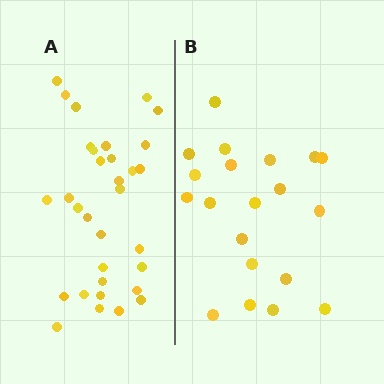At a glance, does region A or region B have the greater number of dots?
Region A (the left region) has more dots.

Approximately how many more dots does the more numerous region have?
Region A has roughly 12 or so more dots than region B.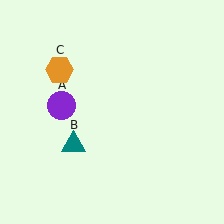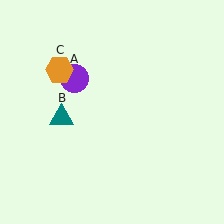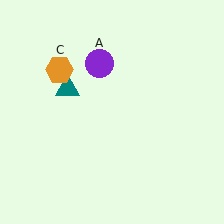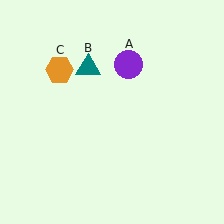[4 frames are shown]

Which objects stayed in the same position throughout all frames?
Orange hexagon (object C) remained stationary.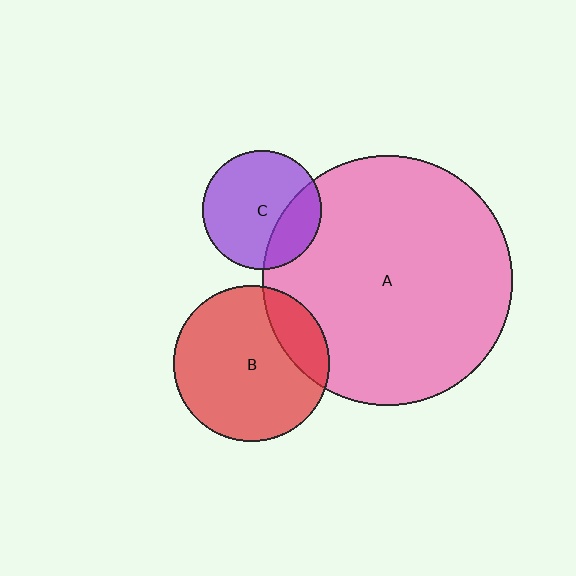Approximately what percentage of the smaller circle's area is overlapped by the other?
Approximately 20%.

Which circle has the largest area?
Circle A (pink).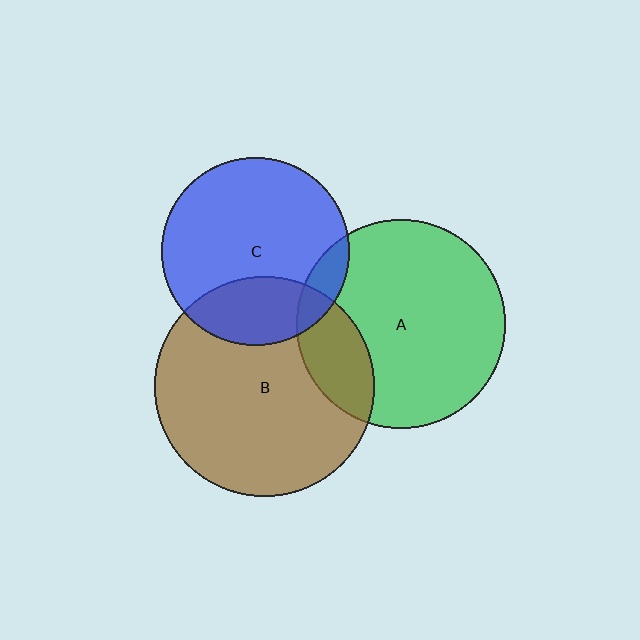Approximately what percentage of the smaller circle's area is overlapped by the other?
Approximately 10%.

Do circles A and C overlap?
Yes.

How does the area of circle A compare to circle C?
Approximately 1.2 times.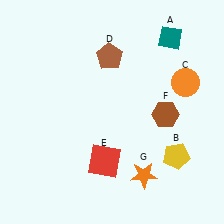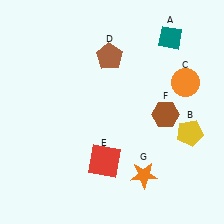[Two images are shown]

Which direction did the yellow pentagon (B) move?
The yellow pentagon (B) moved up.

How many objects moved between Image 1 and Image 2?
1 object moved between the two images.